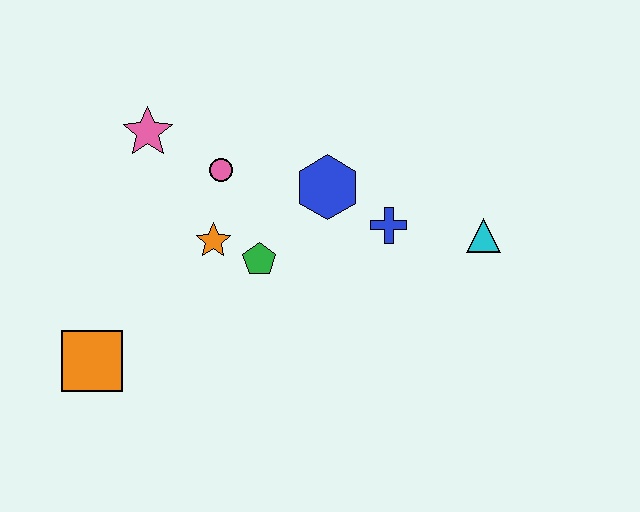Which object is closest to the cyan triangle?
The blue cross is closest to the cyan triangle.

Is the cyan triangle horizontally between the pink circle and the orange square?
No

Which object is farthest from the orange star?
The cyan triangle is farthest from the orange star.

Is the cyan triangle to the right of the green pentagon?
Yes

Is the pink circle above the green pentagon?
Yes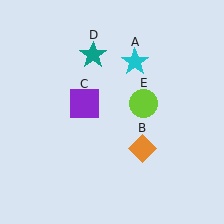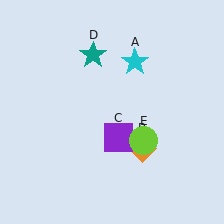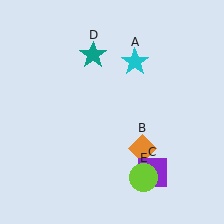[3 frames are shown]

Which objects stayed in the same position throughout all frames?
Cyan star (object A) and orange diamond (object B) and teal star (object D) remained stationary.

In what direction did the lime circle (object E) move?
The lime circle (object E) moved down.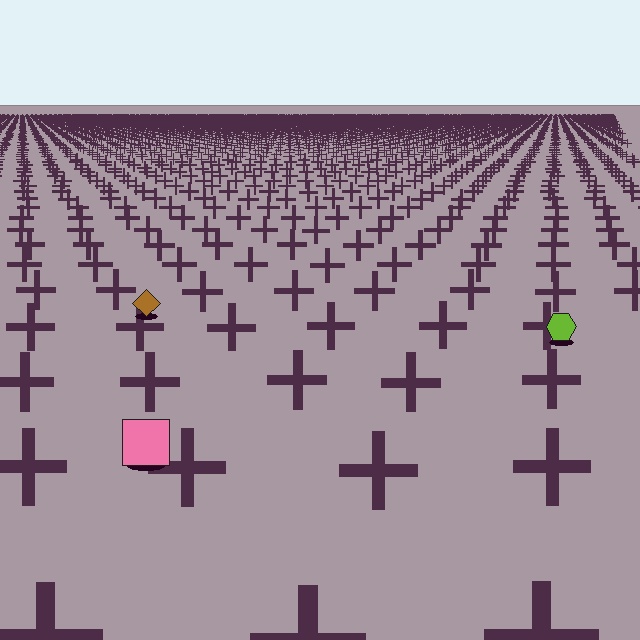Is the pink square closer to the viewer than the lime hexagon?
Yes. The pink square is closer — you can tell from the texture gradient: the ground texture is coarser near it.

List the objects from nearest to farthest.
From nearest to farthest: the pink square, the lime hexagon, the brown diamond.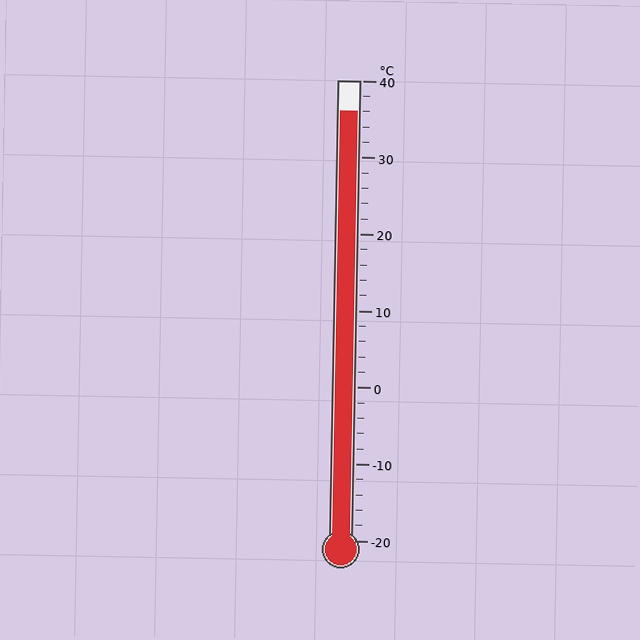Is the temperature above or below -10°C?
The temperature is above -10°C.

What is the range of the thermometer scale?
The thermometer scale ranges from -20°C to 40°C.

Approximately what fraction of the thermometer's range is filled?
The thermometer is filled to approximately 95% of its range.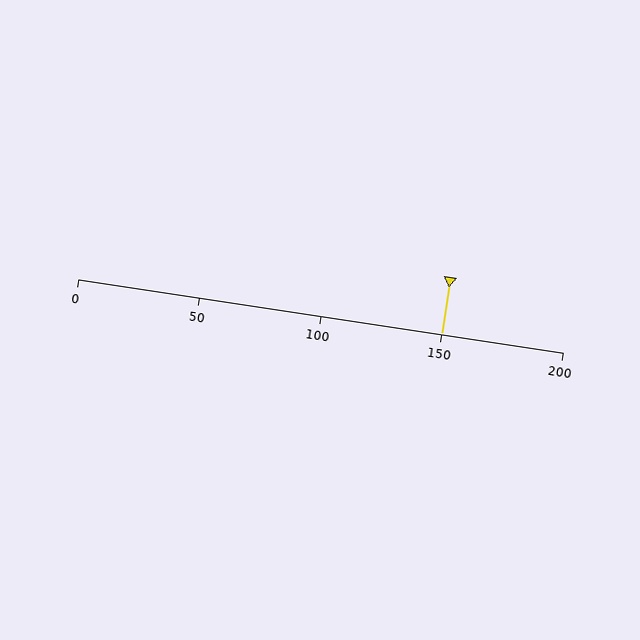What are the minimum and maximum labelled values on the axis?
The axis runs from 0 to 200.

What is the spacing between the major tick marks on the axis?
The major ticks are spaced 50 apart.